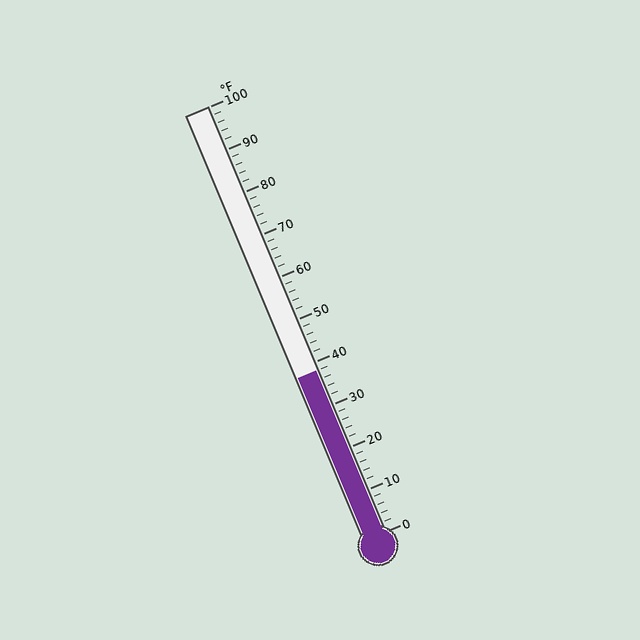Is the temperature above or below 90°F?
The temperature is below 90°F.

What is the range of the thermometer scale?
The thermometer scale ranges from 0°F to 100°F.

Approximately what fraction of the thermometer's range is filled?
The thermometer is filled to approximately 40% of its range.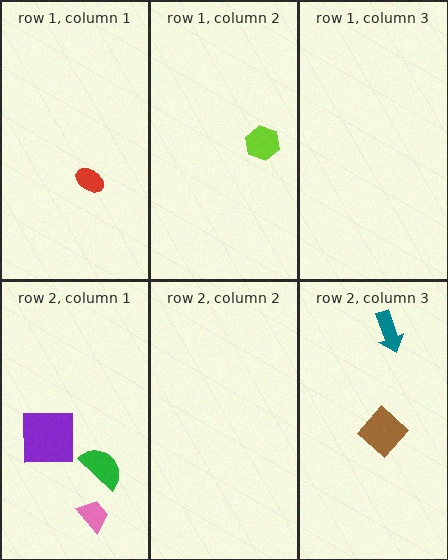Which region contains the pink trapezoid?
The row 2, column 1 region.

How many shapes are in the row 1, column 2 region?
1.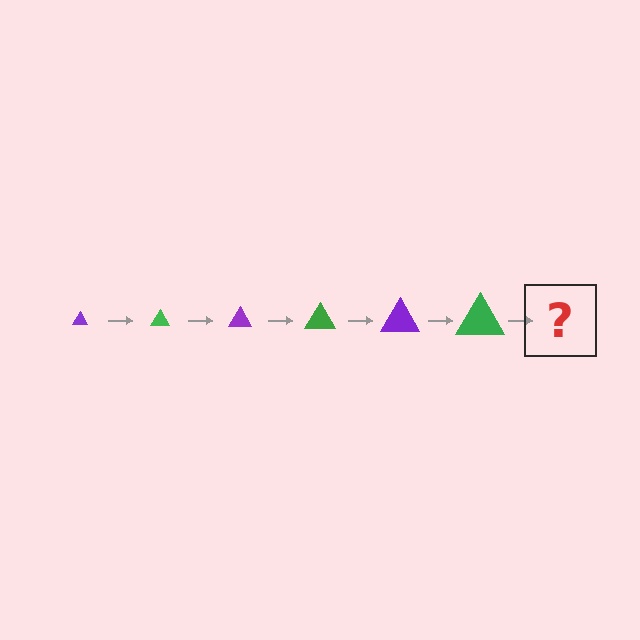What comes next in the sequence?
The next element should be a purple triangle, larger than the previous one.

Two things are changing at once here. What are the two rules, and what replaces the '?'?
The two rules are that the triangle grows larger each step and the color cycles through purple and green. The '?' should be a purple triangle, larger than the previous one.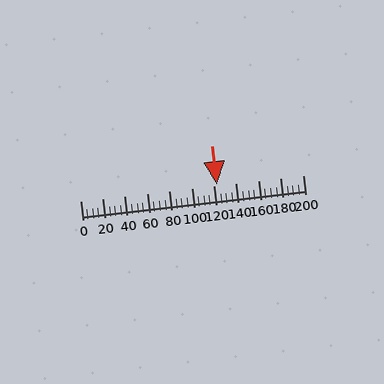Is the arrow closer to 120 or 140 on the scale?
The arrow is closer to 120.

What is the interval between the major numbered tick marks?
The major tick marks are spaced 20 units apart.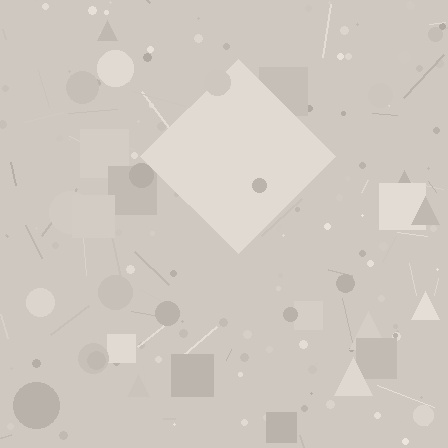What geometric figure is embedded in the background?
A diamond is embedded in the background.